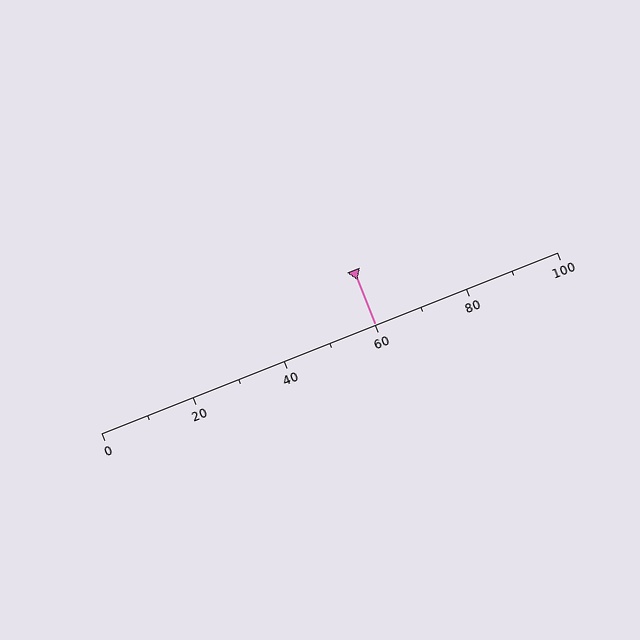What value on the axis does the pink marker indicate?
The marker indicates approximately 60.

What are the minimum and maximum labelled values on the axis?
The axis runs from 0 to 100.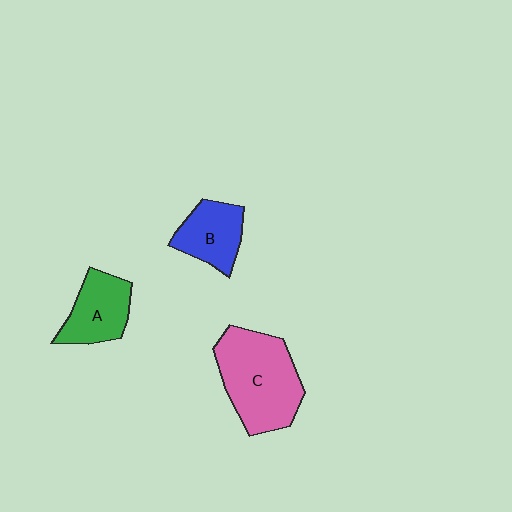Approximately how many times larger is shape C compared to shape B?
Approximately 1.9 times.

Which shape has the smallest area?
Shape B (blue).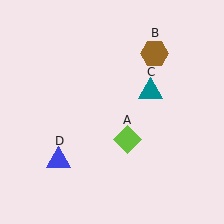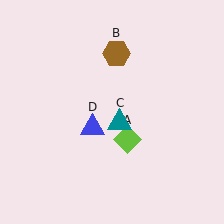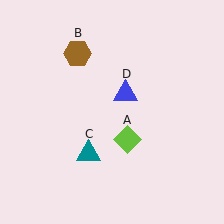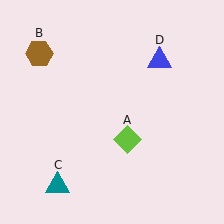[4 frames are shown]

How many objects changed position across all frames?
3 objects changed position: brown hexagon (object B), teal triangle (object C), blue triangle (object D).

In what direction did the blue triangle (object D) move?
The blue triangle (object D) moved up and to the right.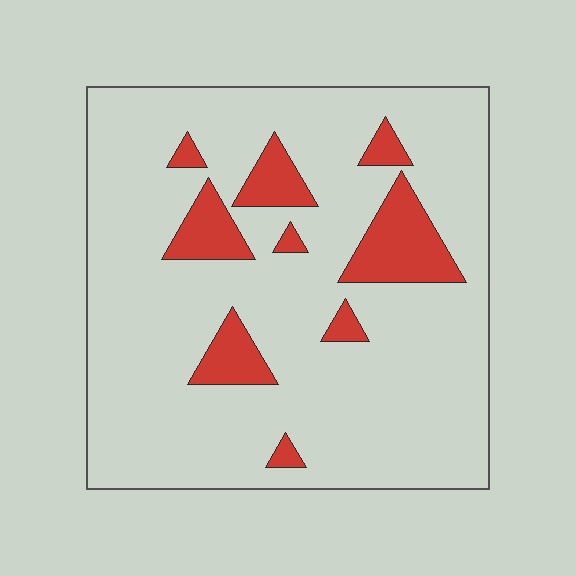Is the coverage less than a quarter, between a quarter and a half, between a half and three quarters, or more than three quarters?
Less than a quarter.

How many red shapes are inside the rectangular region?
9.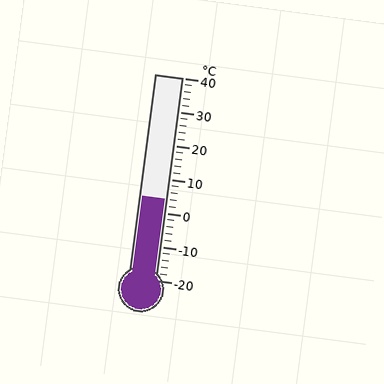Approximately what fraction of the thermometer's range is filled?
The thermometer is filled to approximately 40% of its range.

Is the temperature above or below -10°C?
The temperature is above -10°C.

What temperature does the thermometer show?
The thermometer shows approximately 4°C.